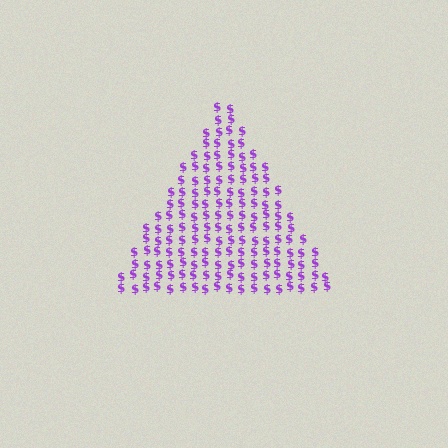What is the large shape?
The large shape is a triangle.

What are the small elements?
The small elements are dollar signs.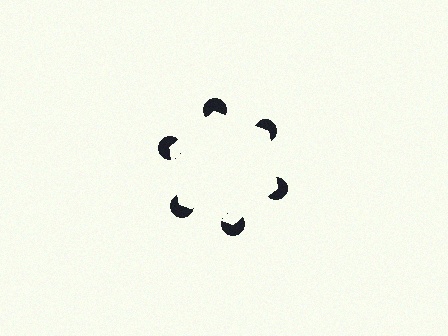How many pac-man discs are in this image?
There are 6 — one at each vertex of the illusory hexagon.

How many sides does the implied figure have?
6 sides.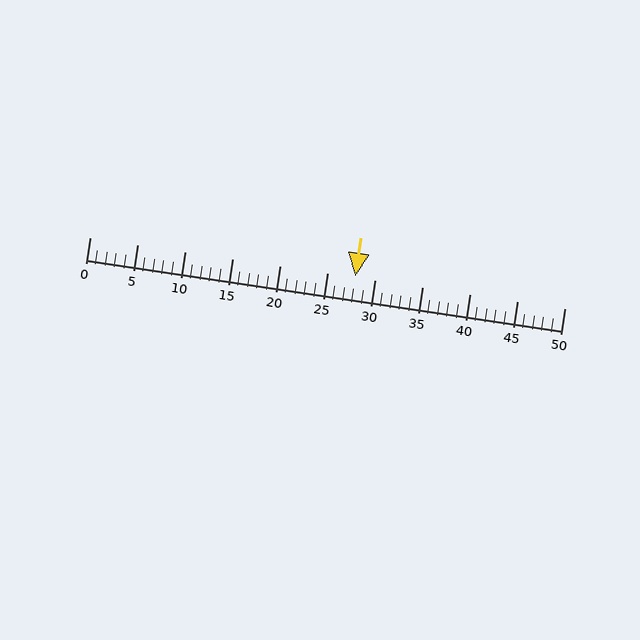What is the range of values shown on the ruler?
The ruler shows values from 0 to 50.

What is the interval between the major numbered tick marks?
The major tick marks are spaced 5 units apart.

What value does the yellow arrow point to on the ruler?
The yellow arrow points to approximately 28.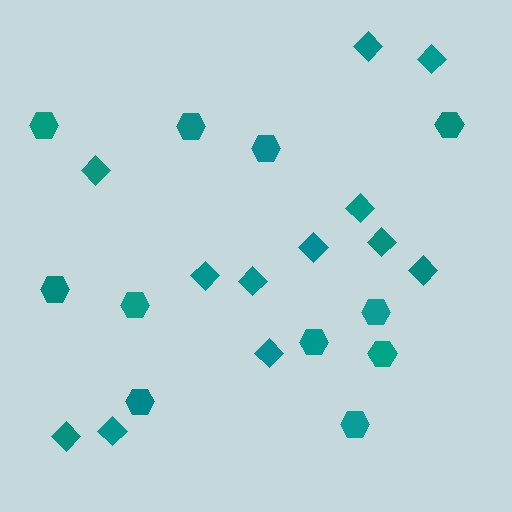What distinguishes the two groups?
There are 2 groups: one group of hexagons (11) and one group of diamonds (12).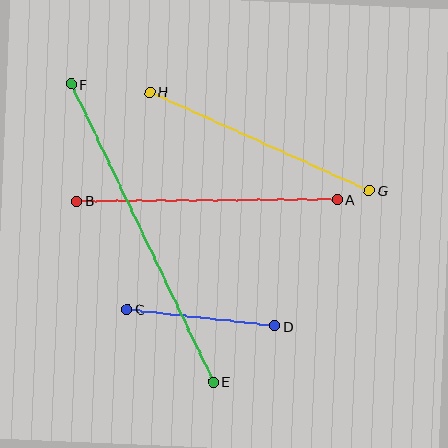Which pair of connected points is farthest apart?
Points E and F are farthest apart.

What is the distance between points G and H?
The distance is approximately 241 pixels.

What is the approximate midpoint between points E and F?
The midpoint is at approximately (142, 233) pixels.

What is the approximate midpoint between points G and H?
The midpoint is at approximately (260, 141) pixels.